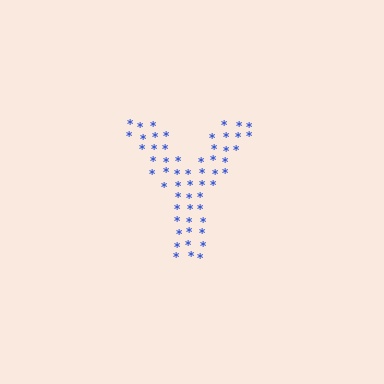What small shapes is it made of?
It is made of small asterisks.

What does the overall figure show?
The overall figure shows the letter Y.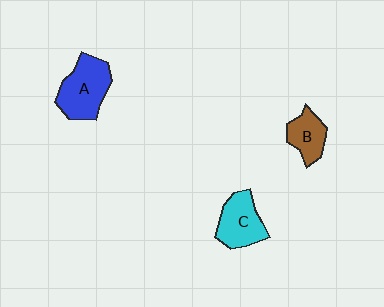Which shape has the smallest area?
Shape B (brown).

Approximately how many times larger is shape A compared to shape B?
Approximately 1.6 times.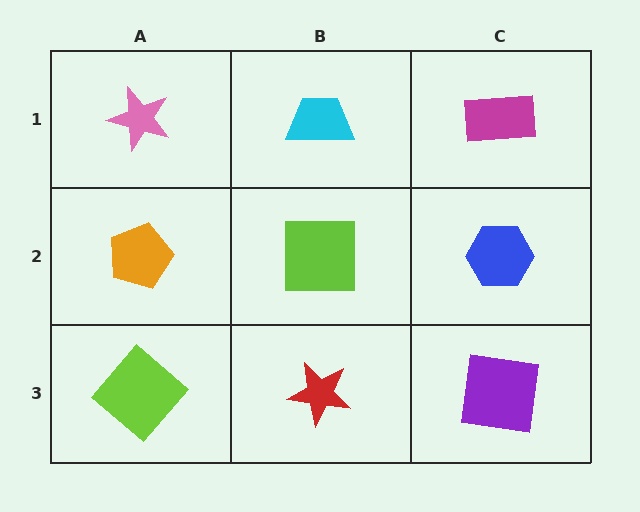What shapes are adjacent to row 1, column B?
A lime square (row 2, column B), a pink star (row 1, column A), a magenta rectangle (row 1, column C).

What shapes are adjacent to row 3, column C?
A blue hexagon (row 2, column C), a red star (row 3, column B).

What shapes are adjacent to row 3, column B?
A lime square (row 2, column B), a lime diamond (row 3, column A), a purple square (row 3, column C).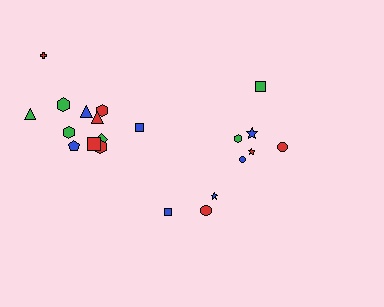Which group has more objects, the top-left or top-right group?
The top-left group.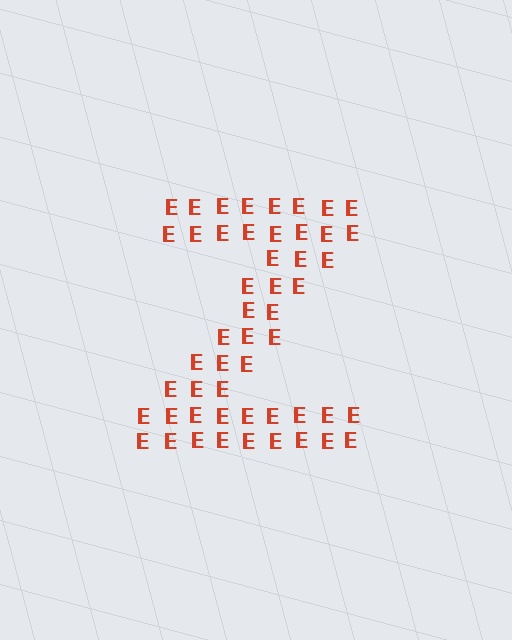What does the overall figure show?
The overall figure shows the letter Z.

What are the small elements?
The small elements are letter E's.